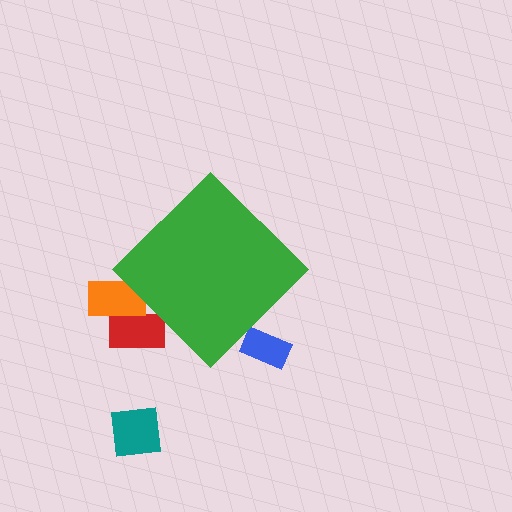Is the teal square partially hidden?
No, the teal square is fully visible.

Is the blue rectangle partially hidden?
Yes, the blue rectangle is partially hidden behind the green diamond.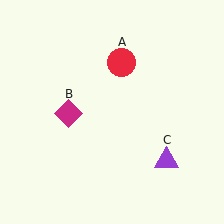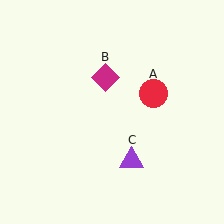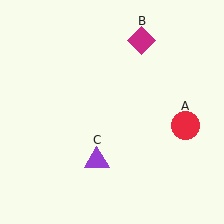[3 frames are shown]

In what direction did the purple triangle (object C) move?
The purple triangle (object C) moved left.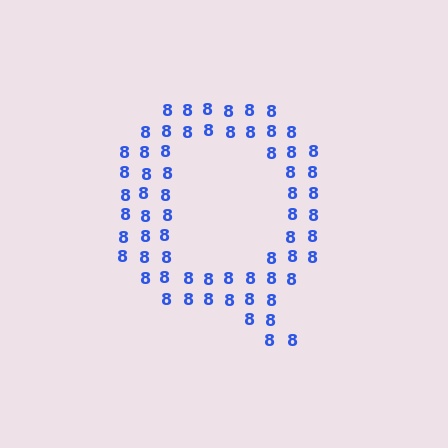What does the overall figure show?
The overall figure shows the letter Q.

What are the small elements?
The small elements are digit 8's.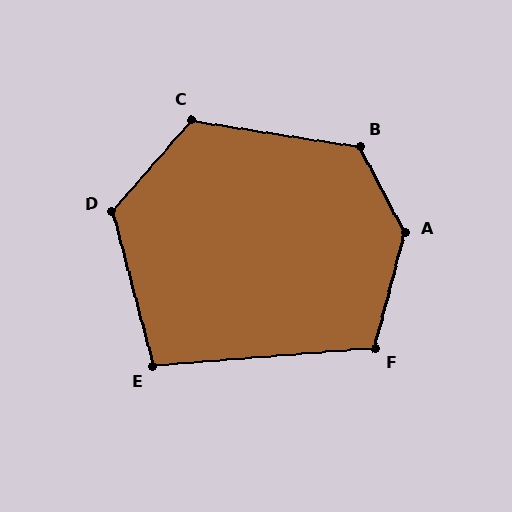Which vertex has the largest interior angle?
A, at approximately 138 degrees.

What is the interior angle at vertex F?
Approximately 109 degrees (obtuse).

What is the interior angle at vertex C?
Approximately 122 degrees (obtuse).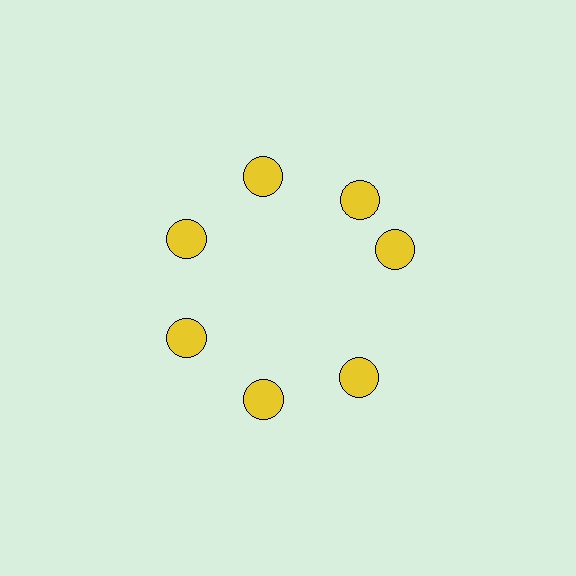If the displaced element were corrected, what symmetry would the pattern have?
It would have 7-fold rotational symmetry — the pattern would map onto itself every 51 degrees.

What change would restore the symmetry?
The symmetry would be restored by rotating it back into even spacing with its neighbors so that all 7 circles sit at equal angles and equal distance from the center.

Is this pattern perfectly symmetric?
No. The 7 yellow circles are arranged in a ring, but one element near the 3 o'clock position is rotated out of alignment along the ring, breaking the 7-fold rotational symmetry.